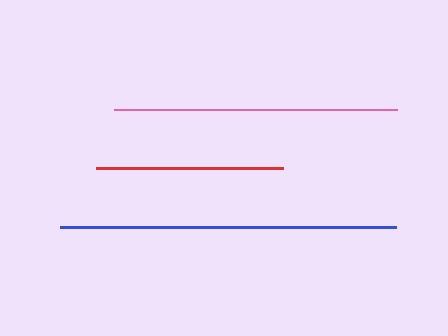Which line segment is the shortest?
The red line is the shortest at approximately 187 pixels.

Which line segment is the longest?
The blue line is the longest at approximately 336 pixels.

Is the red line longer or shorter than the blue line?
The blue line is longer than the red line.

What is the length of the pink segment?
The pink segment is approximately 283 pixels long.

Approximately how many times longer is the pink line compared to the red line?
The pink line is approximately 1.5 times the length of the red line.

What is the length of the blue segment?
The blue segment is approximately 336 pixels long.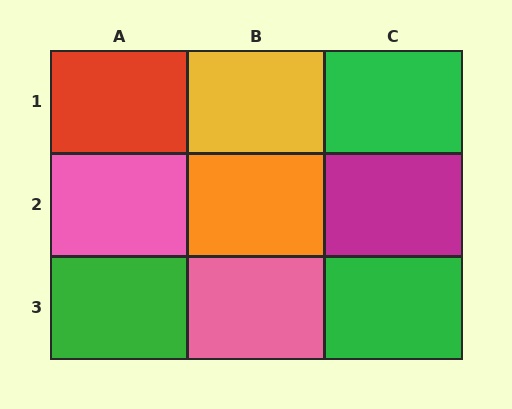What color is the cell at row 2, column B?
Orange.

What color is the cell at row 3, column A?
Green.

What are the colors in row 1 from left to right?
Red, yellow, green.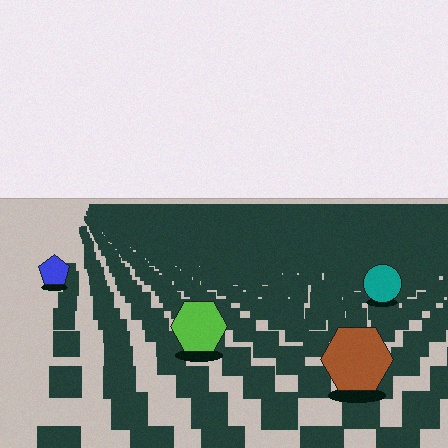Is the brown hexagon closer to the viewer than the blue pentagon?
Yes. The brown hexagon is closer — you can tell from the texture gradient: the ground texture is coarser near it.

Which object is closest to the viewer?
The brown hexagon is closest. The texture marks near it are larger and more spread out.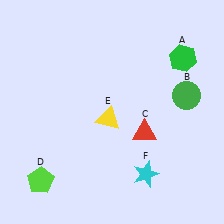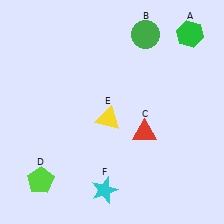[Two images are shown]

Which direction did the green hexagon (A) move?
The green hexagon (A) moved up.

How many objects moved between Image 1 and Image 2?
3 objects moved between the two images.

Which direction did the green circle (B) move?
The green circle (B) moved up.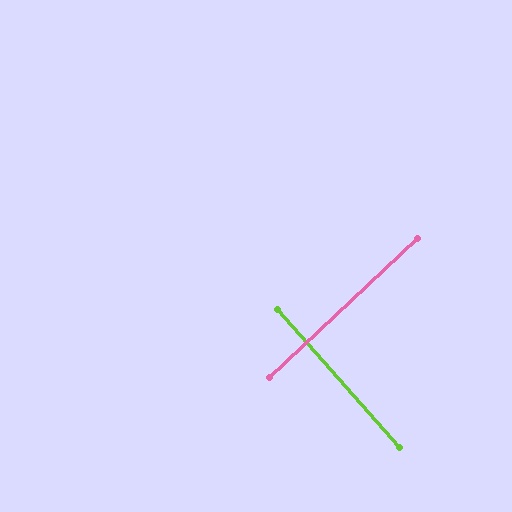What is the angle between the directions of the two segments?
Approximately 88 degrees.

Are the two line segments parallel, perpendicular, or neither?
Perpendicular — they meet at approximately 88°.